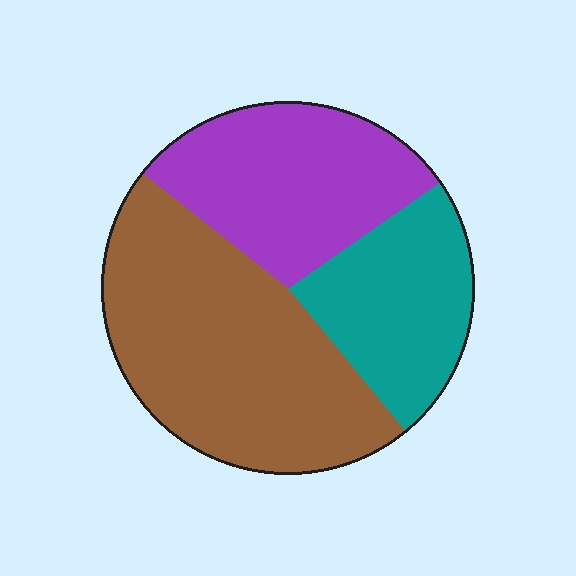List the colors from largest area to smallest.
From largest to smallest: brown, purple, teal.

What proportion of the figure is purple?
Purple takes up about one third (1/3) of the figure.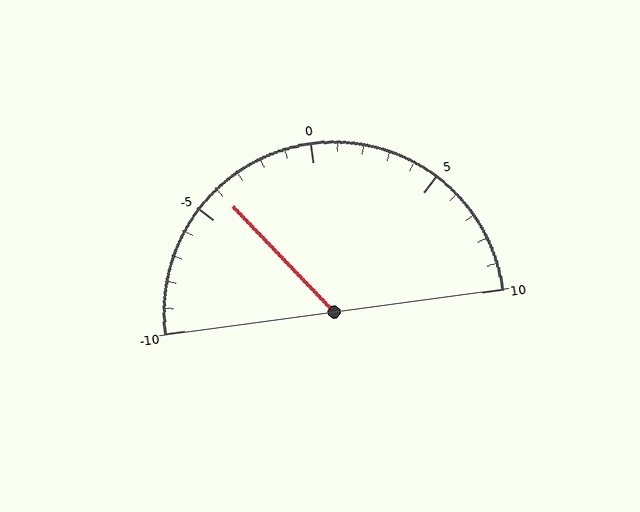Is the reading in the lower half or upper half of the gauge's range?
The reading is in the lower half of the range (-10 to 10).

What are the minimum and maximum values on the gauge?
The gauge ranges from -10 to 10.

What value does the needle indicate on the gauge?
The needle indicates approximately -4.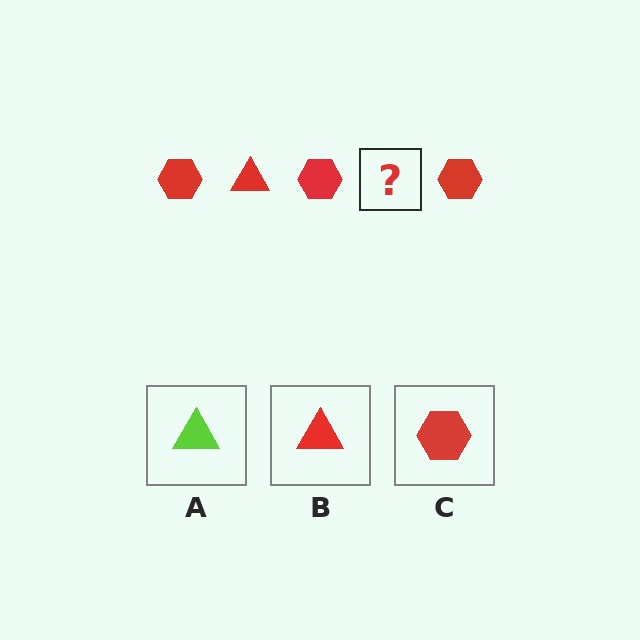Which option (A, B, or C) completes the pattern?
B.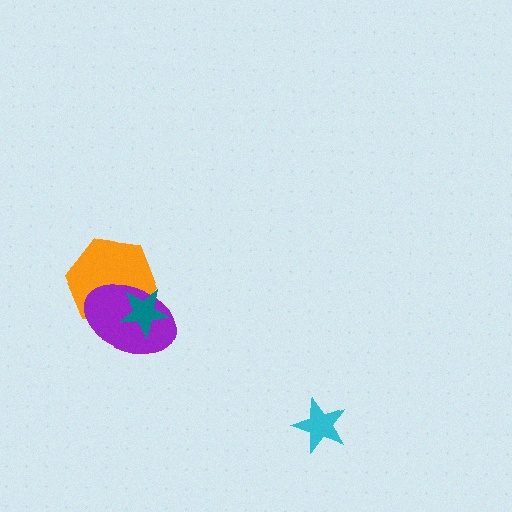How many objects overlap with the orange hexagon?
2 objects overlap with the orange hexagon.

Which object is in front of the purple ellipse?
The teal star is in front of the purple ellipse.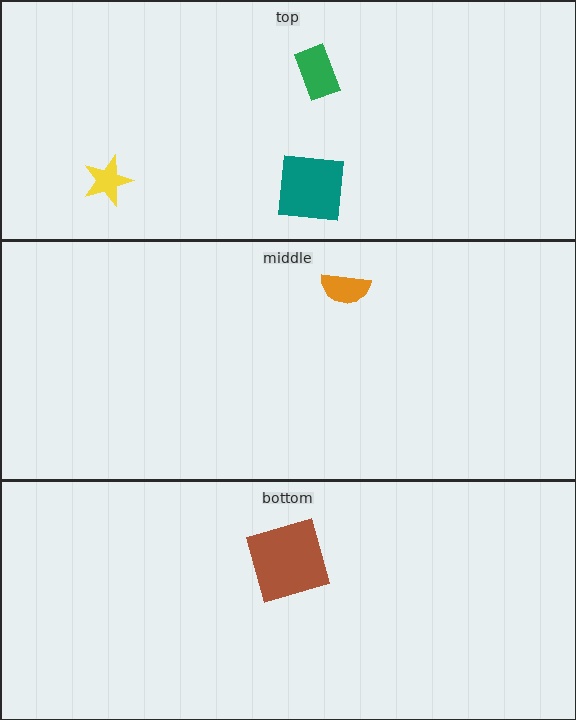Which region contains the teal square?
The top region.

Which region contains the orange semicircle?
The middle region.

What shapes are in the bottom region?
The brown square.